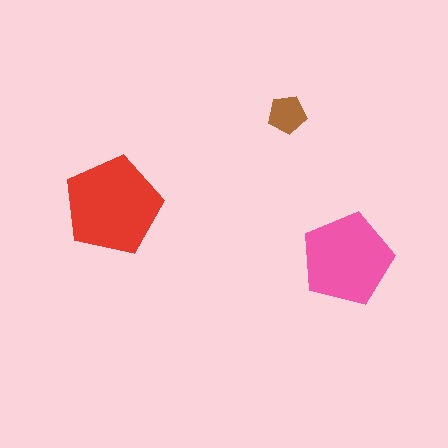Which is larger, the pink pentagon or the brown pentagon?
The pink one.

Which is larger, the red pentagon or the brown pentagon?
The red one.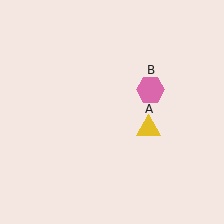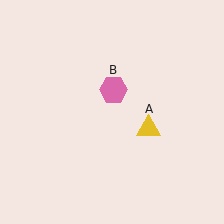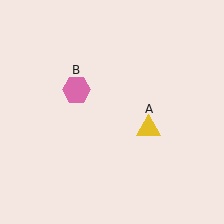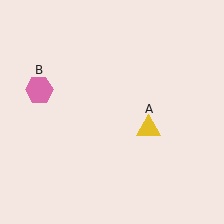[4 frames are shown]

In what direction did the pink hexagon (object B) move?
The pink hexagon (object B) moved left.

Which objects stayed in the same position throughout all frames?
Yellow triangle (object A) remained stationary.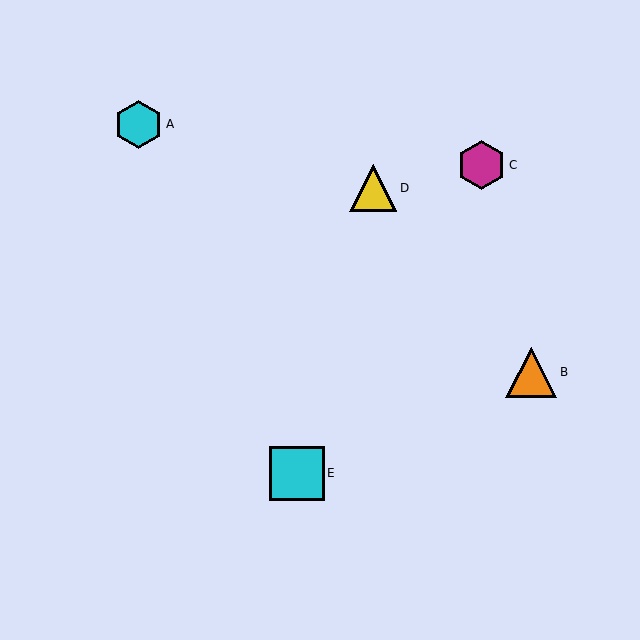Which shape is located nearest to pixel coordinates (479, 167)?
The magenta hexagon (labeled C) at (482, 165) is nearest to that location.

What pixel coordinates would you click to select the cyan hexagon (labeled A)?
Click at (139, 124) to select the cyan hexagon A.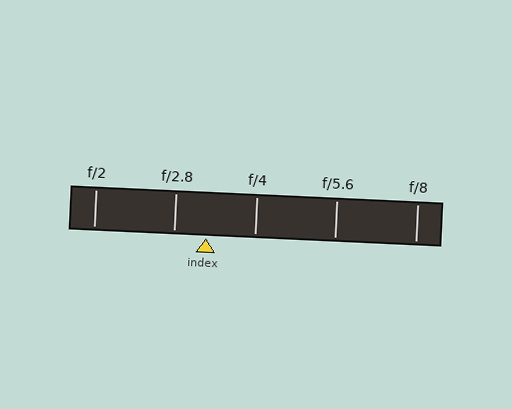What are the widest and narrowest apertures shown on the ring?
The widest aperture shown is f/2 and the narrowest is f/8.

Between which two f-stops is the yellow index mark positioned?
The index mark is between f/2.8 and f/4.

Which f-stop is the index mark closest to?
The index mark is closest to f/2.8.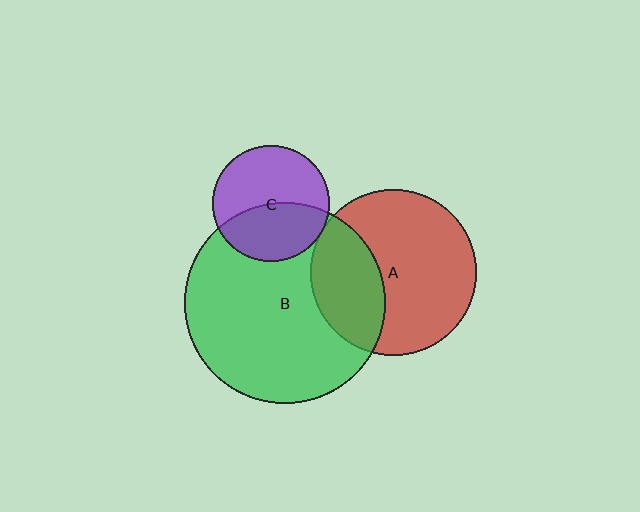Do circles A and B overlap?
Yes.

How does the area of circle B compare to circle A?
Approximately 1.5 times.